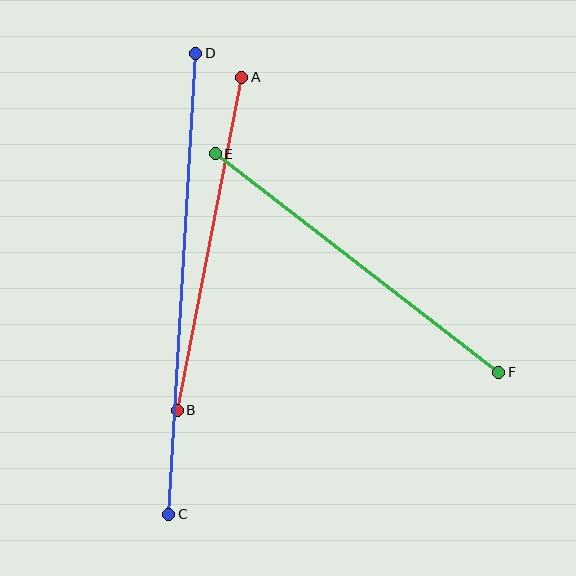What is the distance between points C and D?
The distance is approximately 462 pixels.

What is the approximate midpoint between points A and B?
The midpoint is at approximately (210, 244) pixels.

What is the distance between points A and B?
The distance is approximately 339 pixels.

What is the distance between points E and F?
The distance is approximately 358 pixels.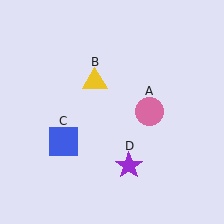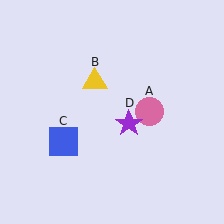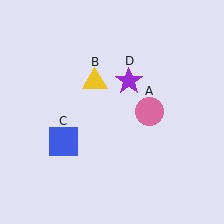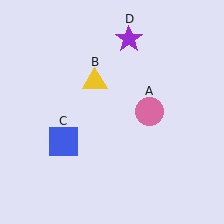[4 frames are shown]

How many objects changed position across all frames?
1 object changed position: purple star (object D).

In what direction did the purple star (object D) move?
The purple star (object D) moved up.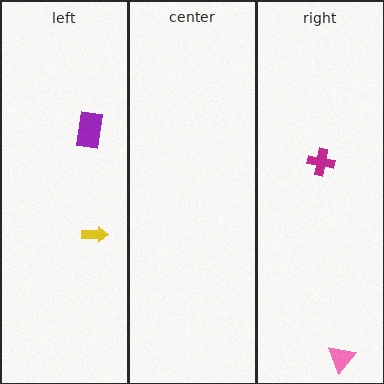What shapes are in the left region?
The yellow arrow, the purple rectangle.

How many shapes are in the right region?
2.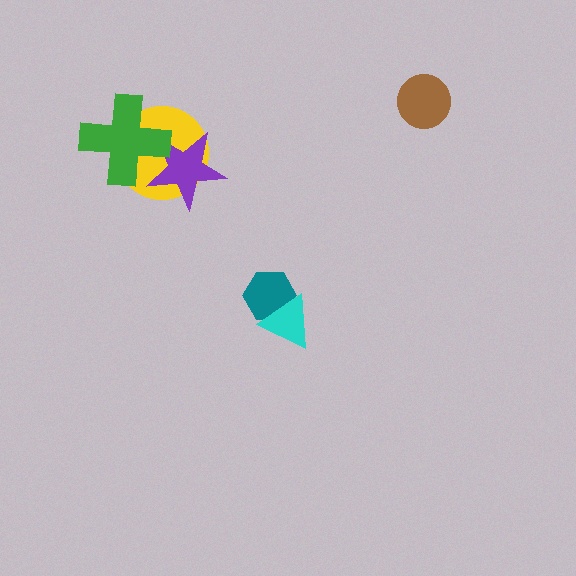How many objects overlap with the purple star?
2 objects overlap with the purple star.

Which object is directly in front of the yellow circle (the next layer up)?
The purple star is directly in front of the yellow circle.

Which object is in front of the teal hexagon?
The cyan triangle is in front of the teal hexagon.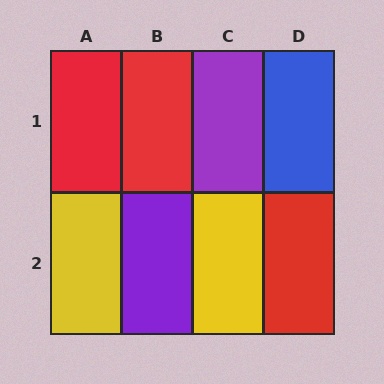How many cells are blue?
1 cell is blue.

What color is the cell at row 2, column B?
Purple.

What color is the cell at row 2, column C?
Yellow.